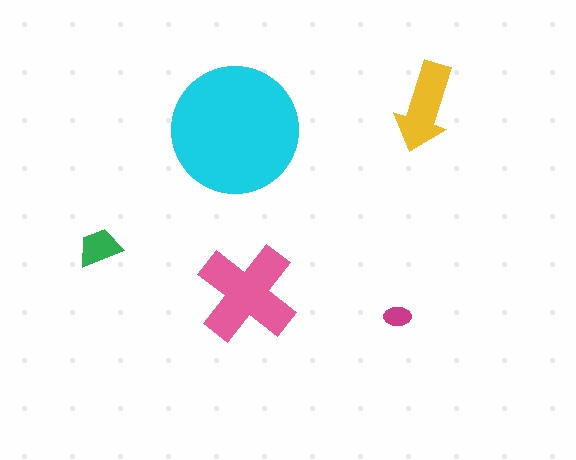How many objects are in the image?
There are 5 objects in the image.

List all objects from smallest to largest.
The magenta ellipse, the green trapezoid, the yellow arrow, the pink cross, the cyan circle.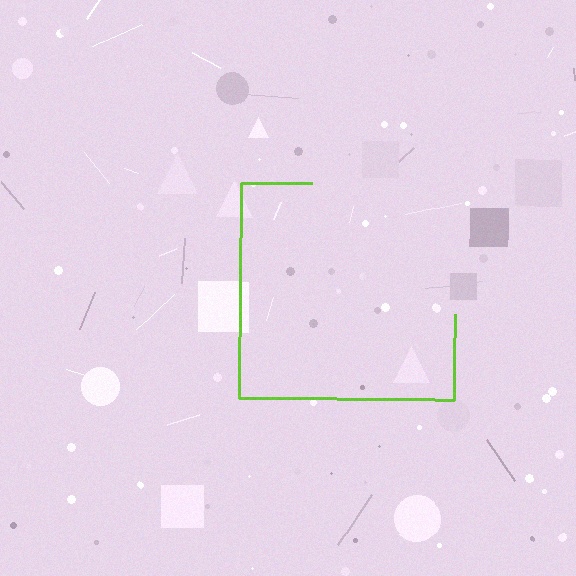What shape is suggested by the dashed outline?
The dashed outline suggests a square.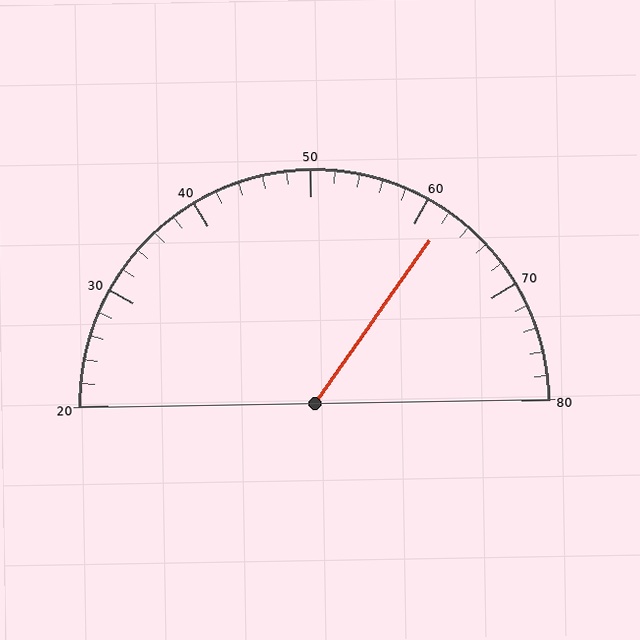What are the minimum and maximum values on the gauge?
The gauge ranges from 20 to 80.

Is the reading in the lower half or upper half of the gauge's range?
The reading is in the upper half of the range (20 to 80).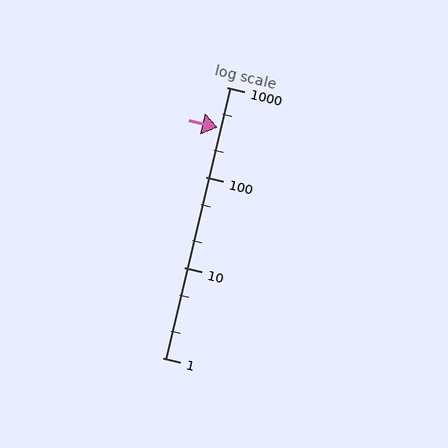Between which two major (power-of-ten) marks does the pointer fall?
The pointer is between 100 and 1000.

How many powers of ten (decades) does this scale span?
The scale spans 3 decades, from 1 to 1000.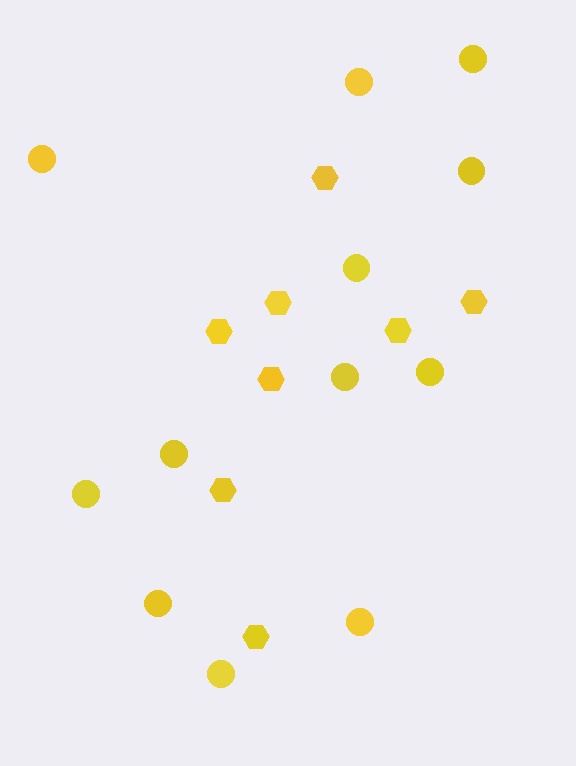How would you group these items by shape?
There are 2 groups: one group of circles (12) and one group of hexagons (8).